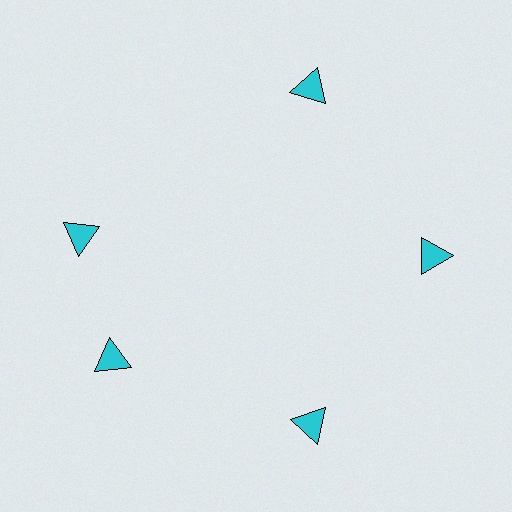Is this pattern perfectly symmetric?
No. The 5 cyan triangles are arranged in a ring, but one element near the 10 o'clock position is rotated out of alignment along the ring, breaking the 5-fold rotational symmetry.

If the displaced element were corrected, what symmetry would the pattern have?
It would have 5-fold rotational symmetry — the pattern would map onto itself every 72 degrees.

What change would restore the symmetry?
The symmetry would be restored by rotating it back into even spacing with its neighbors so that all 5 triangles sit at equal angles and equal distance from the center.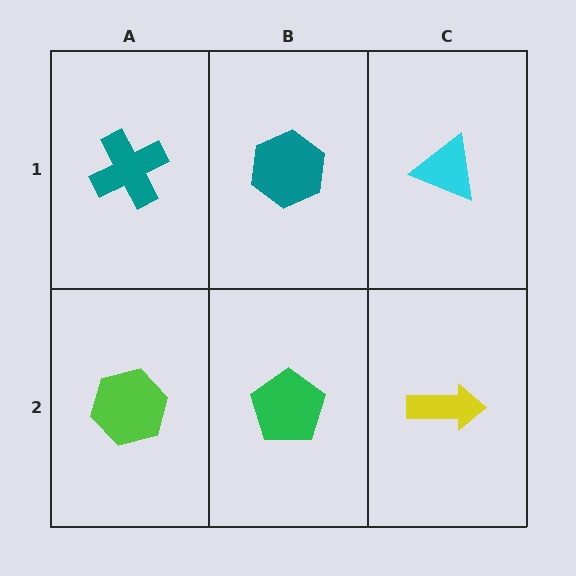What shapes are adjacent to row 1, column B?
A green pentagon (row 2, column B), a teal cross (row 1, column A), a cyan triangle (row 1, column C).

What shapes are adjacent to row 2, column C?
A cyan triangle (row 1, column C), a green pentagon (row 2, column B).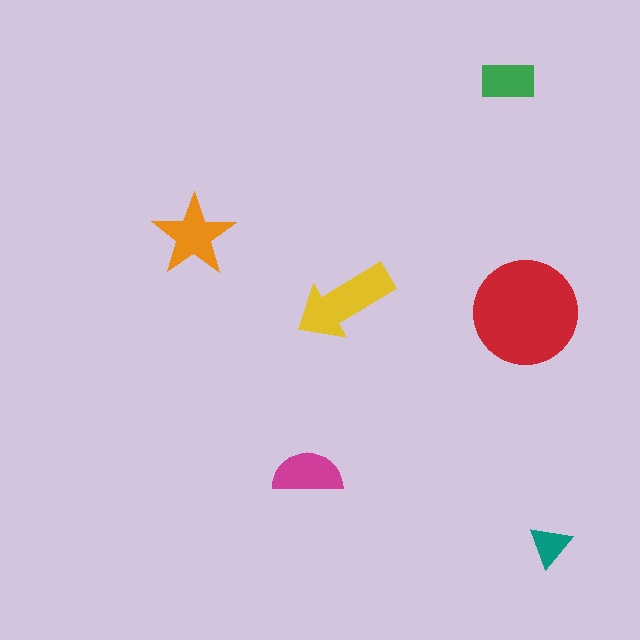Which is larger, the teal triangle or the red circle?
The red circle.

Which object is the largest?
The red circle.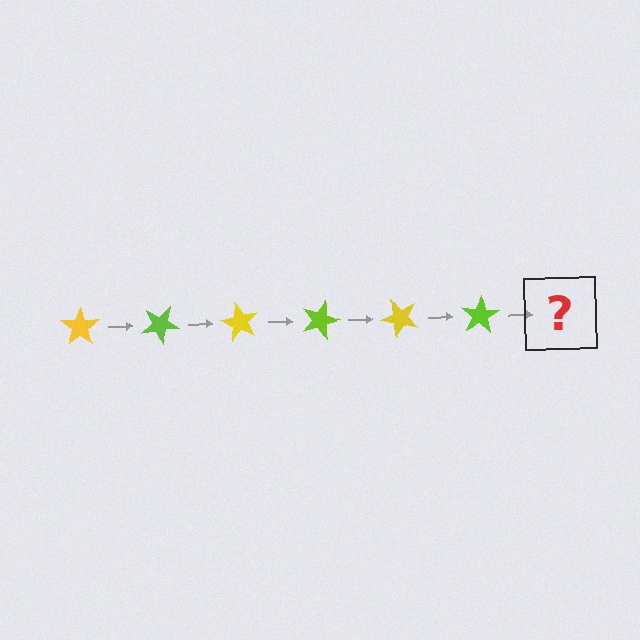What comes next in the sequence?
The next element should be a yellow star, rotated 180 degrees from the start.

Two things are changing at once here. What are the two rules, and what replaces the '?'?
The two rules are that it rotates 30 degrees each step and the color cycles through yellow and lime. The '?' should be a yellow star, rotated 180 degrees from the start.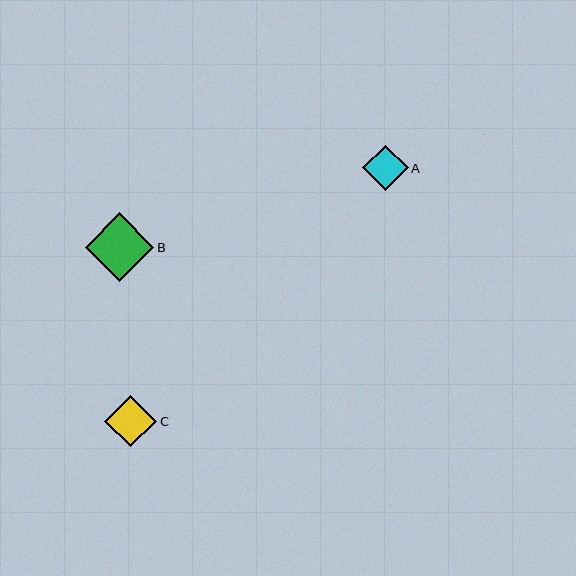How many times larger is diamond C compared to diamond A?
Diamond C is approximately 1.1 times the size of diamond A.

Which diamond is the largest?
Diamond B is the largest with a size of approximately 68 pixels.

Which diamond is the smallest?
Diamond A is the smallest with a size of approximately 45 pixels.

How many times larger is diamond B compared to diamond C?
Diamond B is approximately 1.3 times the size of diamond C.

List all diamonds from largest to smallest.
From largest to smallest: B, C, A.